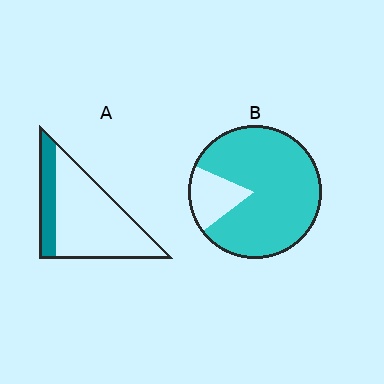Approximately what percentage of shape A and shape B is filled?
A is approximately 25% and B is approximately 85%.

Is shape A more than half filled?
No.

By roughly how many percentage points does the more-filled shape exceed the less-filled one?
By roughly 60 percentage points (B over A).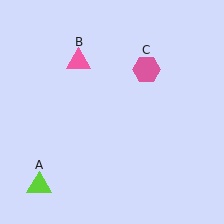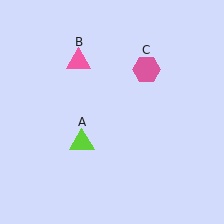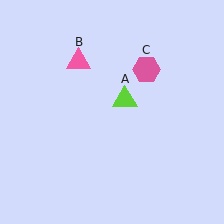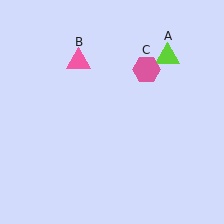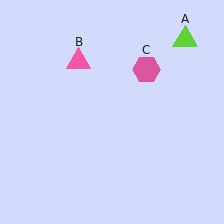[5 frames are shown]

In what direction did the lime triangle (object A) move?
The lime triangle (object A) moved up and to the right.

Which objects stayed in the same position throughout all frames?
Pink triangle (object B) and pink hexagon (object C) remained stationary.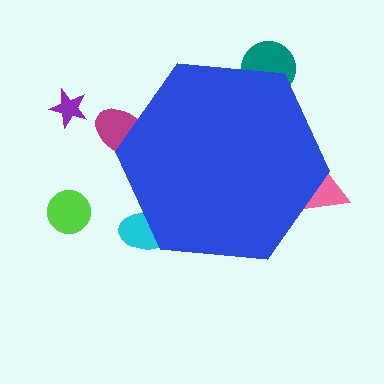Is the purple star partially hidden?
No, the purple star is fully visible.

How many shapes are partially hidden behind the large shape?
4 shapes are partially hidden.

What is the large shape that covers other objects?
A blue hexagon.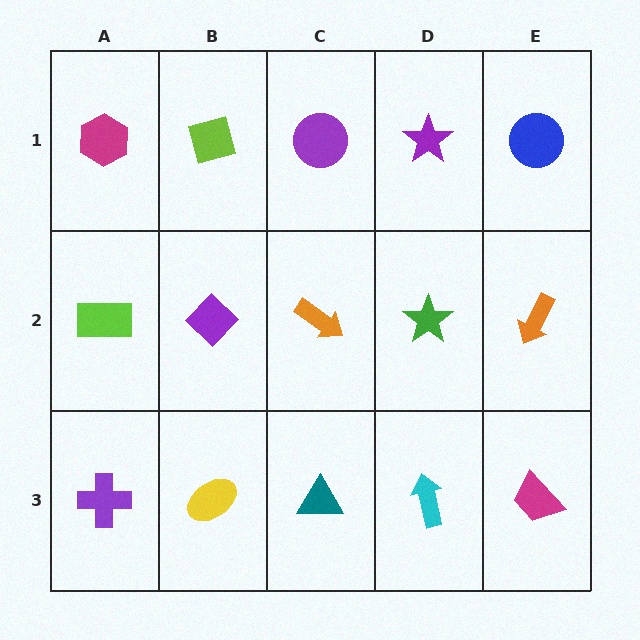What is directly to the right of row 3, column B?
A teal triangle.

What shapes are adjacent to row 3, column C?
An orange arrow (row 2, column C), a yellow ellipse (row 3, column B), a cyan arrow (row 3, column D).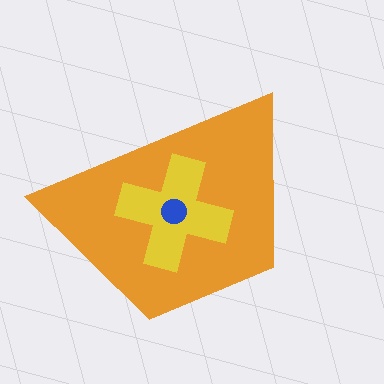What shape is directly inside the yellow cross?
The blue circle.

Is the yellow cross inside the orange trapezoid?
Yes.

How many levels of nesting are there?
3.